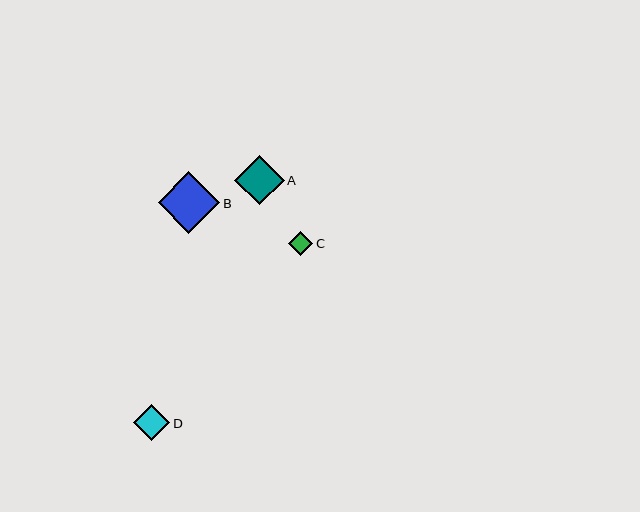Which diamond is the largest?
Diamond B is the largest with a size of approximately 62 pixels.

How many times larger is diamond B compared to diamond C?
Diamond B is approximately 2.6 times the size of diamond C.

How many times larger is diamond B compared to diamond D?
Diamond B is approximately 1.7 times the size of diamond D.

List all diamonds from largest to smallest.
From largest to smallest: B, A, D, C.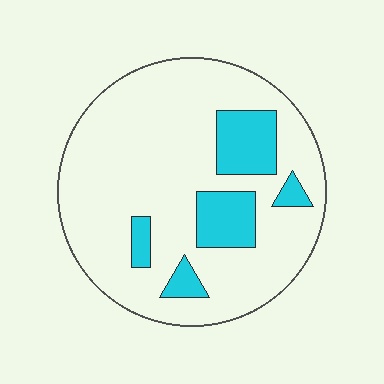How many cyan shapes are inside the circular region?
5.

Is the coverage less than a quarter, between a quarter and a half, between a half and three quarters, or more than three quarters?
Less than a quarter.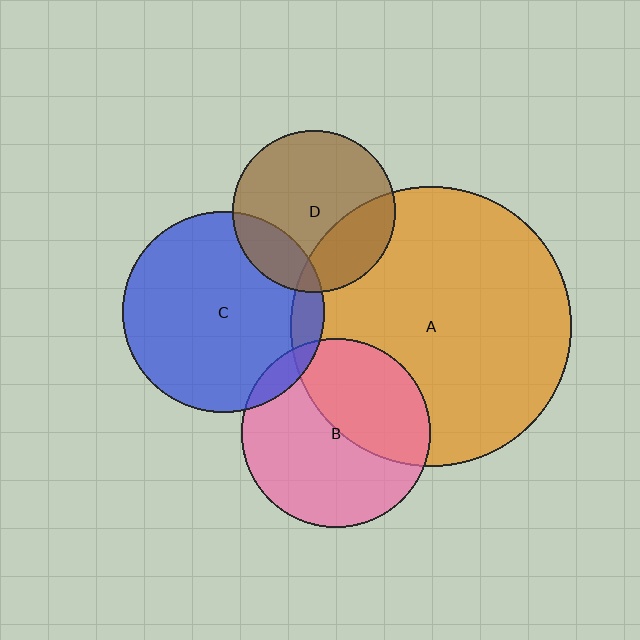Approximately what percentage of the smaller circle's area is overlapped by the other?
Approximately 10%.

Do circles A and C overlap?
Yes.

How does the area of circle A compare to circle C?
Approximately 1.9 times.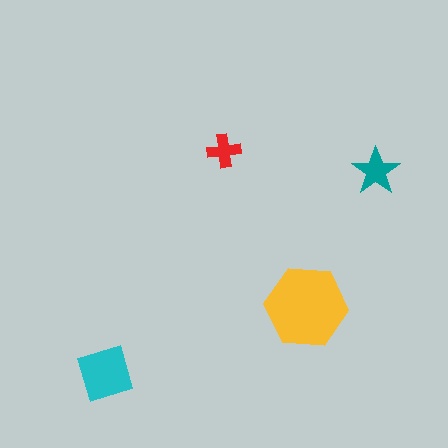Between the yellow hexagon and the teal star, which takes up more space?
The yellow hexagon.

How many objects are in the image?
There are 4 objects in the image.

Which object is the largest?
The yellow hexagon.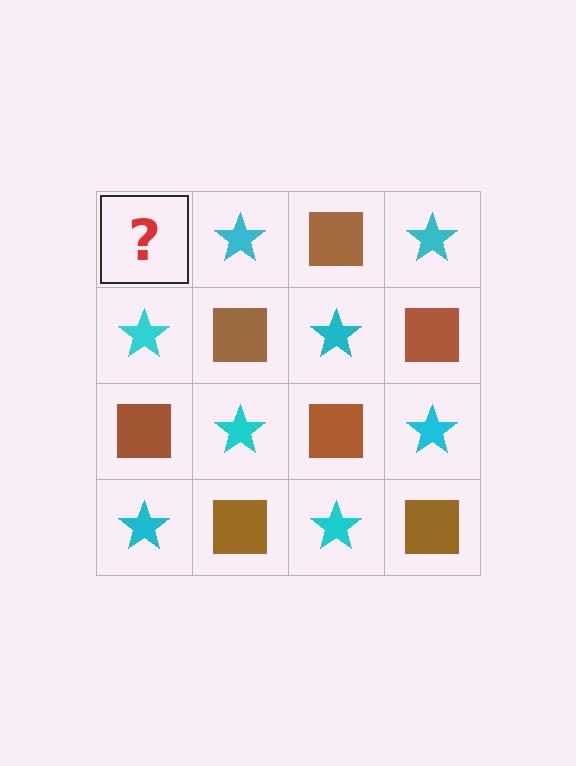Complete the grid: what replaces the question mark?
The question mark should be replaced with a brown square.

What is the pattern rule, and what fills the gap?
The rule is that it alternates brown square and cyan star in a checkerboard pattern. The gap should be filled with a brown square.